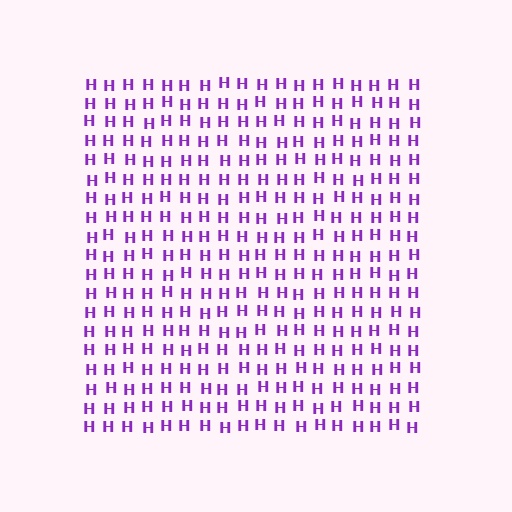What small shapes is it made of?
It is made of small letter H's.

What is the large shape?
The large shape is a square.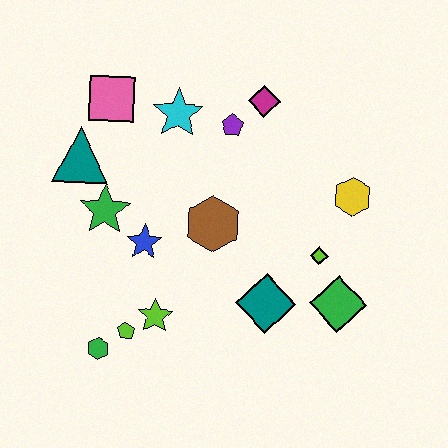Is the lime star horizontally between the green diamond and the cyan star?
No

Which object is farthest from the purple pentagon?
The green hexagon is farthest from the purple pentagon.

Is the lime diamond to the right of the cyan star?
Yes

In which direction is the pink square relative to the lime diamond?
The pink square is to the left of the lime diamond.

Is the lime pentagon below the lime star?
Yes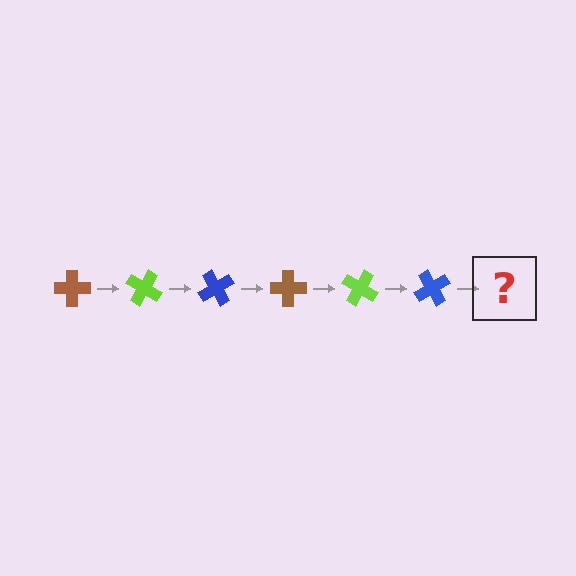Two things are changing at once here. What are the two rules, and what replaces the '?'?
The two rules are that it rotates 30 degrees each step and the color cycles through brown, lime, and blue. The '?' should be a brown cross, rotated 180 degrees from the start.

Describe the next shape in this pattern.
It should be a brown cross, rotated 180 degrees from the start.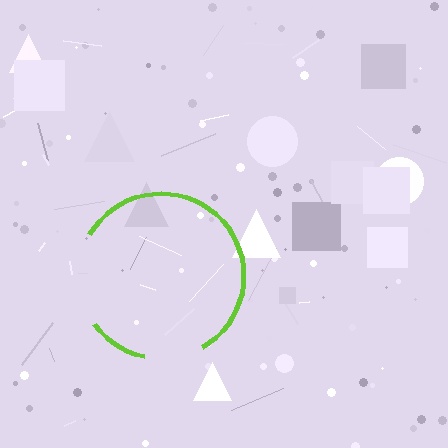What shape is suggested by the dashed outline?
The dashed outline suggests a circle.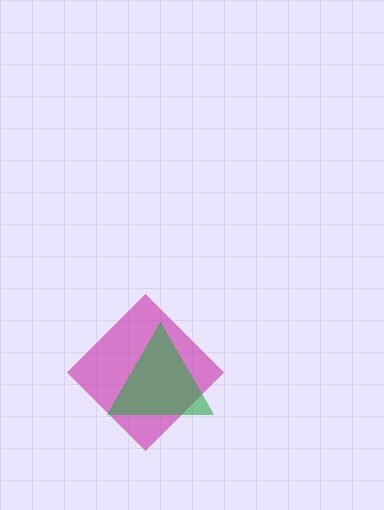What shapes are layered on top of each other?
The layered shapes are: a magenta diamond, a green triangle.